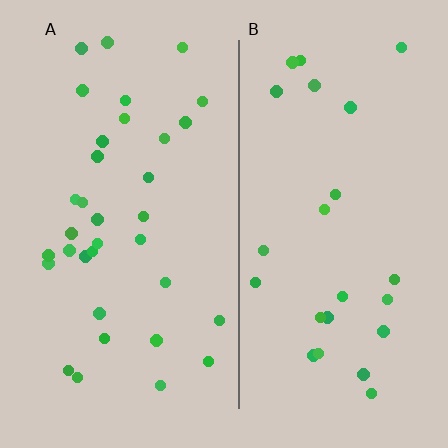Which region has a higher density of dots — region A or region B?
A (the left).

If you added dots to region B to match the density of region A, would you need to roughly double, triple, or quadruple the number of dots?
Approximately double.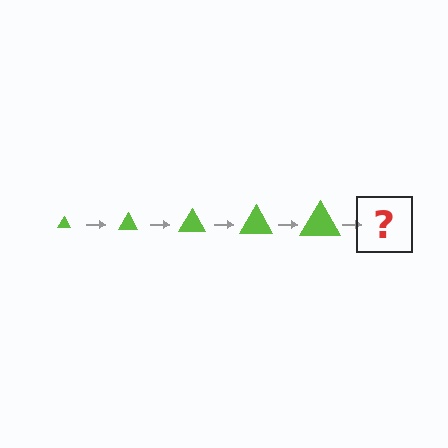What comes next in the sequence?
The next element should be a lime triangle, larger than the previous one.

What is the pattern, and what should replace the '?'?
The pattern is that the triangle gets progressively larger each step. The '?' should be a lime triangle, larger than the previous one.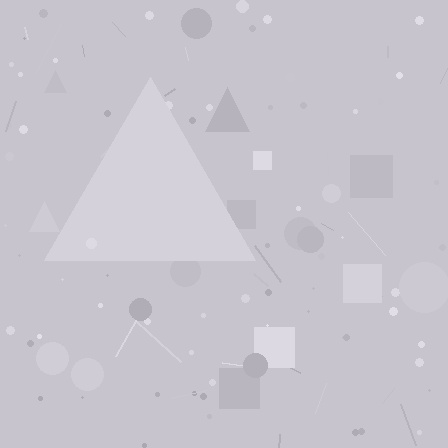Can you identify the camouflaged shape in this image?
The camouflaged shape is a triangle.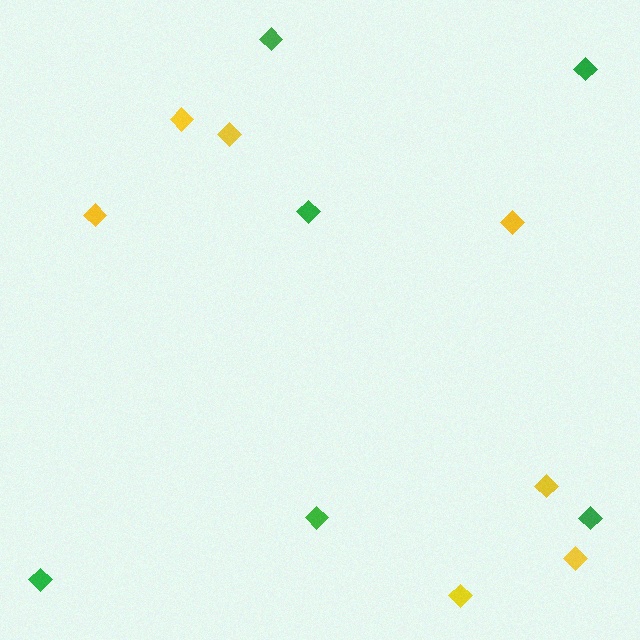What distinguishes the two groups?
There are 2 groups: one group of green diamonds (6) and one group of yellow diamonds (7).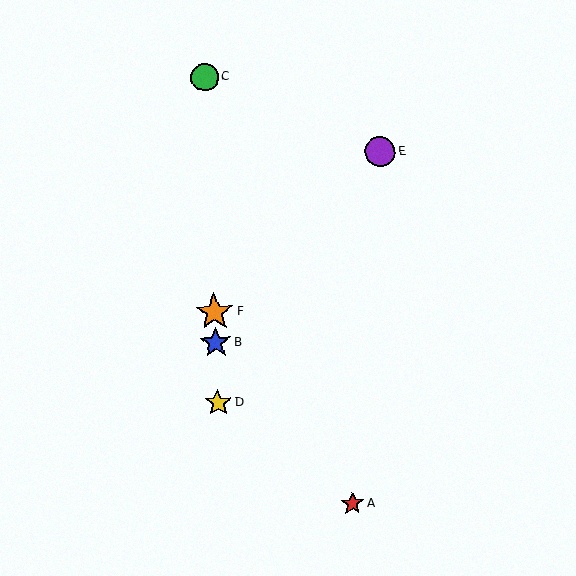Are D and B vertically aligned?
Yes, both are at x≈218.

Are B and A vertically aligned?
No, B is at x≈216 and A is at x≈352.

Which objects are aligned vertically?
Objects B, C, D, F are aligned vertically.